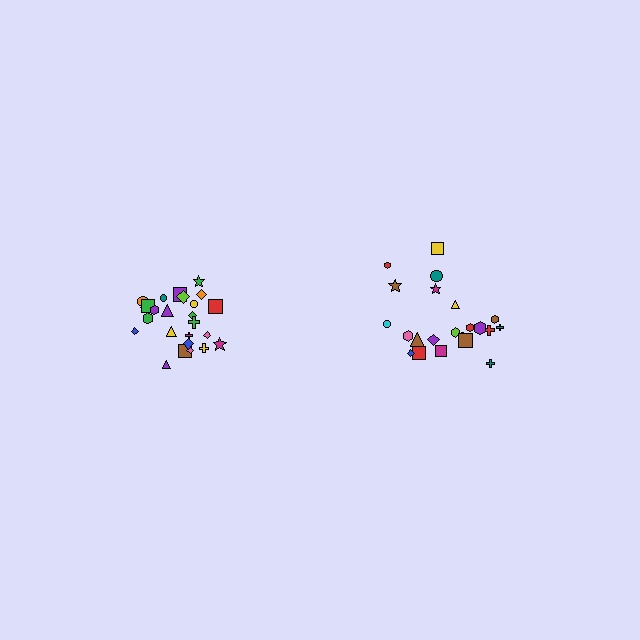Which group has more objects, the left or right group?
The left group.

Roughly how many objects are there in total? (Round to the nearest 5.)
Roughly 45 objects in total.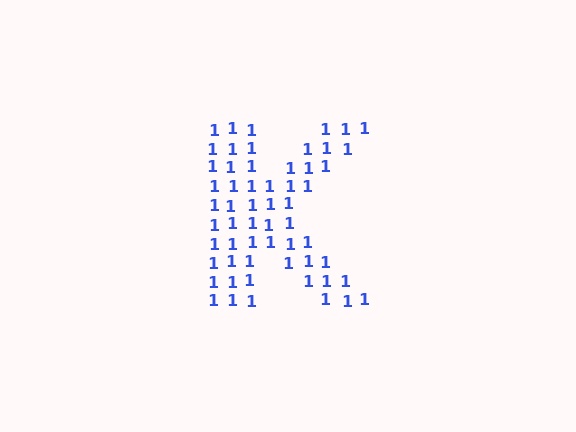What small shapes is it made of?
It is made of small digit 1's.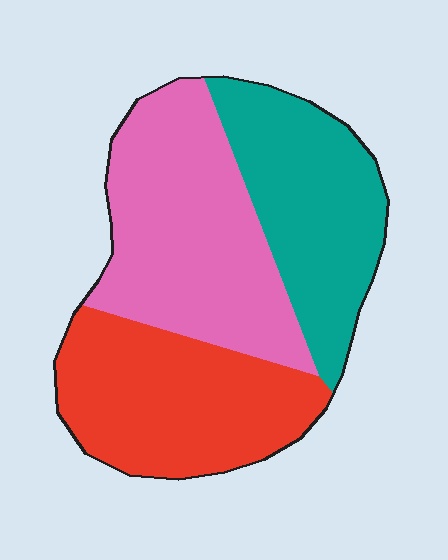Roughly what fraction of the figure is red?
Red takes up about one third (1/3) of the figure.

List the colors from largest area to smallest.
From largest to smallest: pink, red, teal.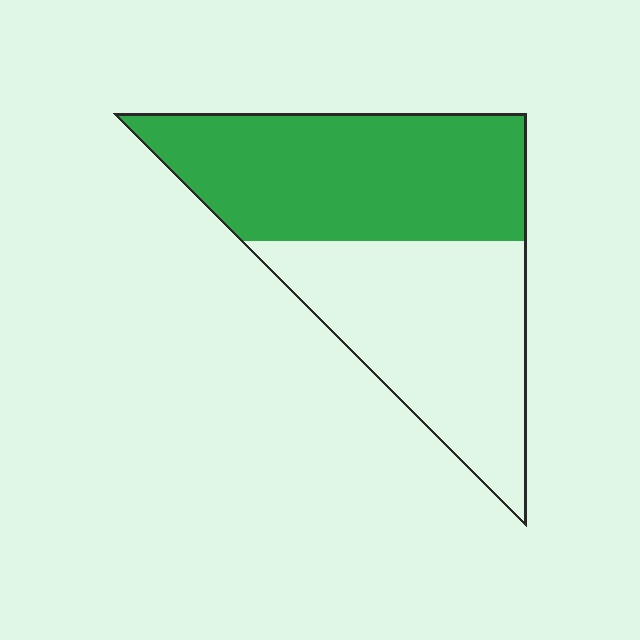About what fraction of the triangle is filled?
About one half (1/2).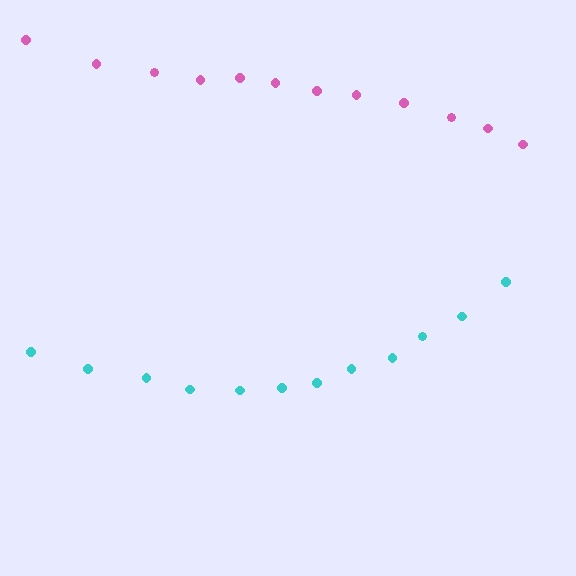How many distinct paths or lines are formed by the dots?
There are 2 distinct paths.